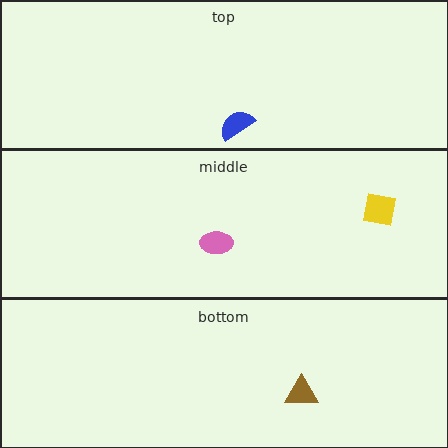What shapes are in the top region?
The blue semicircle.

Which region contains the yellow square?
The middle region.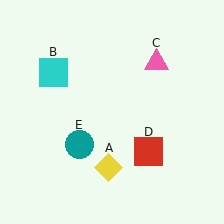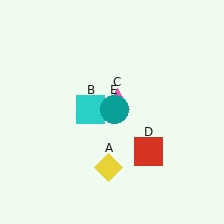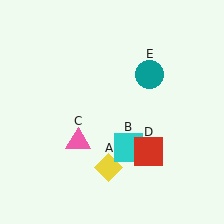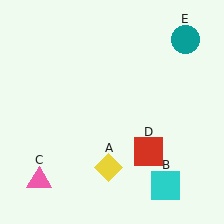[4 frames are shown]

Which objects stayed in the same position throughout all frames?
Yellow diamond (object A) and red square (object D) remained stationary.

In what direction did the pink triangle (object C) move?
The pink triangle (object C) moved down and to the left.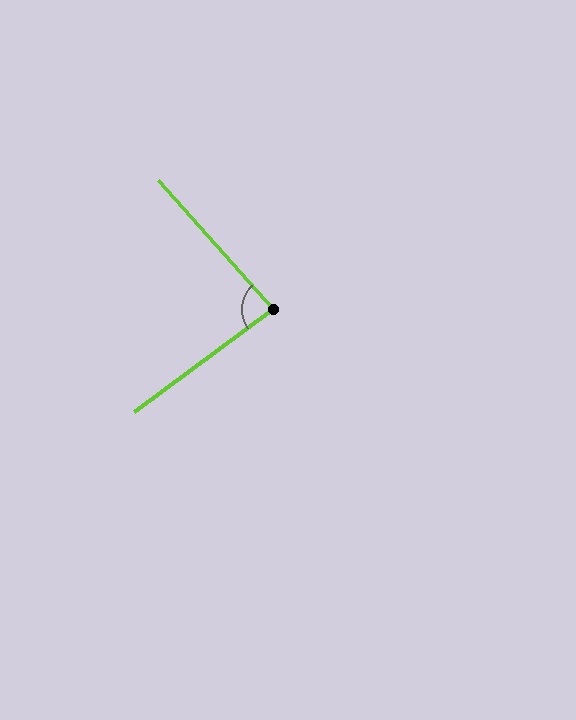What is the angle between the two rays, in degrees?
Approximately 85 degrees.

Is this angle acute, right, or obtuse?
It is acute.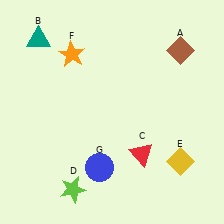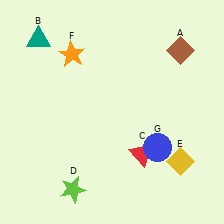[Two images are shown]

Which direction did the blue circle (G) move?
The blue circle (G) moved right.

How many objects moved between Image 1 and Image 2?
1 object moved between the two images.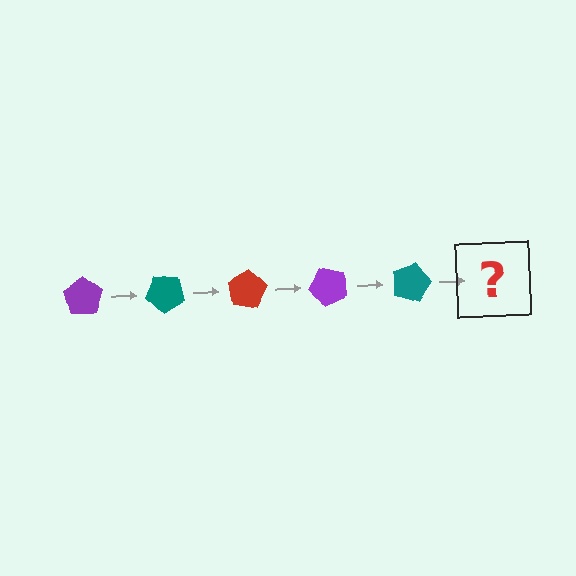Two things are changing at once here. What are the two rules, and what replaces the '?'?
The two rules are that it rotates 40 degrees each step and the color cycles through purple, teal, and red. The '?' should be a red pentagon, rotated 200 degrees from the start.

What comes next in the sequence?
The next element should be a red pentagon, rotated 200 degrees from the start.